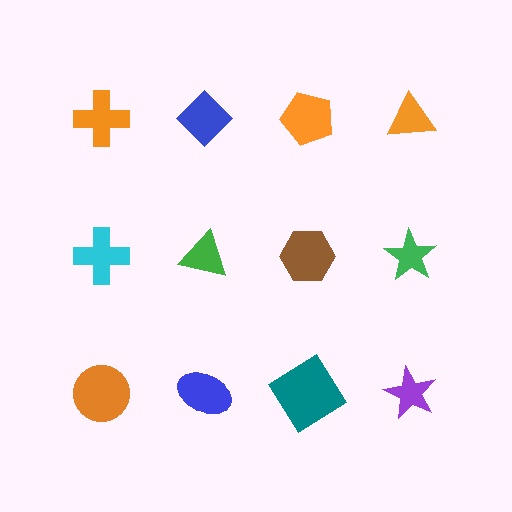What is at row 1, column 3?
An orange pentagon.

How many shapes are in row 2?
4 shapes.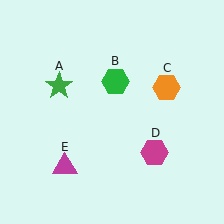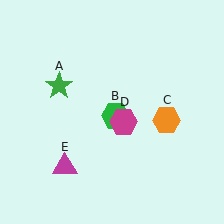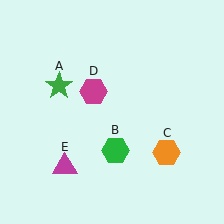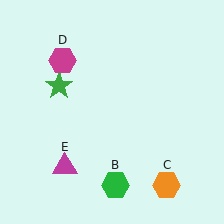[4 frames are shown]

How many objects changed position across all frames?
3 objects changed position: green hexagon (object B), orange hexagon (object C), magenta hexagon (object D).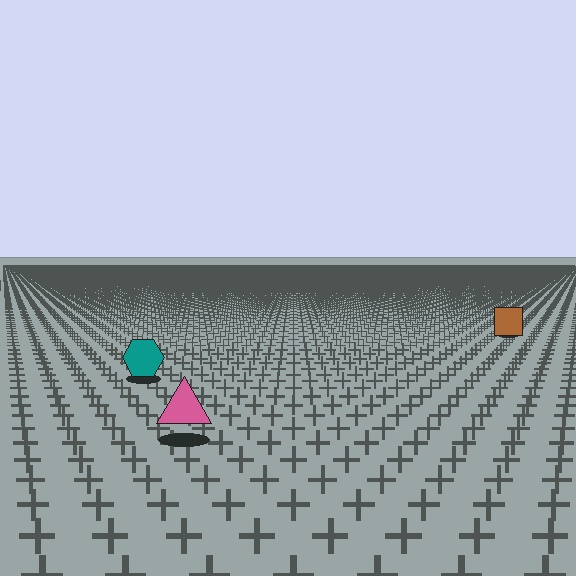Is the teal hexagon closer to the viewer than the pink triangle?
No. The pink triangle is closer — you can tell from the texture gradient: the ground texture is coarser near it.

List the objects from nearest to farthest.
From nearest to farthest: the pink triangle, the teal hexagon, the brown square.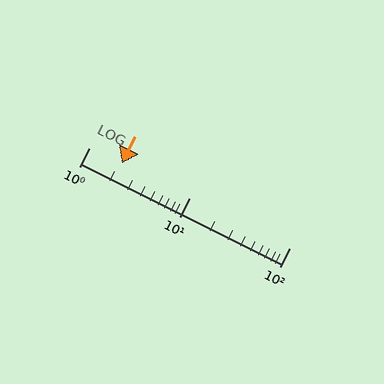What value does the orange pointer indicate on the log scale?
The pointer indicates approximately 2.1.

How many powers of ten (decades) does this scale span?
The scale spans 2 decades, from 1 to 100.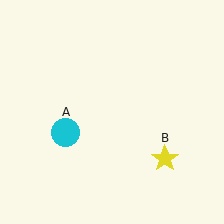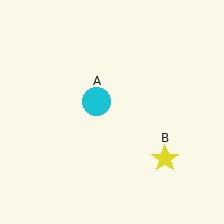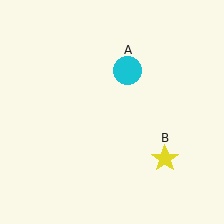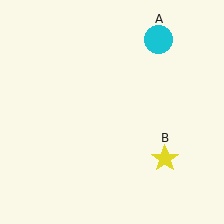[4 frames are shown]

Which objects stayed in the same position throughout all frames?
Yellow star (object B) remained stationary.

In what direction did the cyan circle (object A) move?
The cyan circle (object A) moved up and to the right.